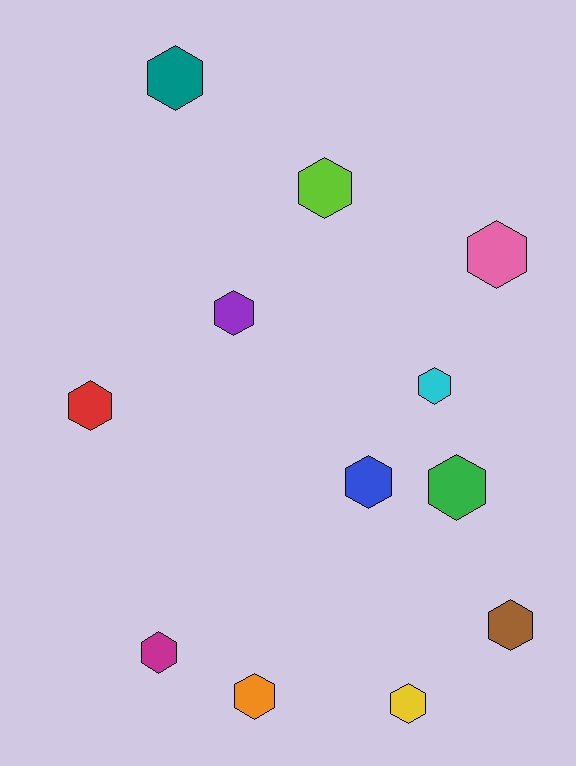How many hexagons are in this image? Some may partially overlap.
There are 12 hexagons.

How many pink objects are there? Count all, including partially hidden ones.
There is 1 pink object.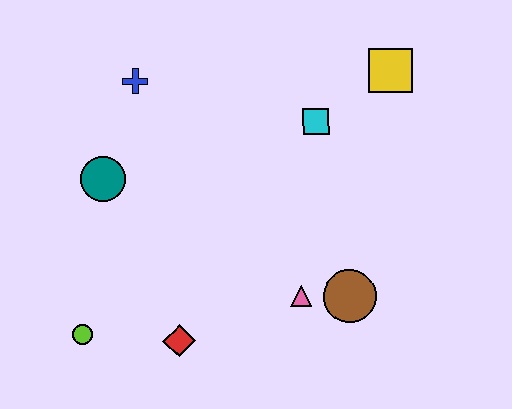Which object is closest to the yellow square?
The cyan square is closest to the yellow square.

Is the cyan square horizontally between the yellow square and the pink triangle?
Yes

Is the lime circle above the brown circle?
No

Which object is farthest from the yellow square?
The lime circle is farthest from the yellow square.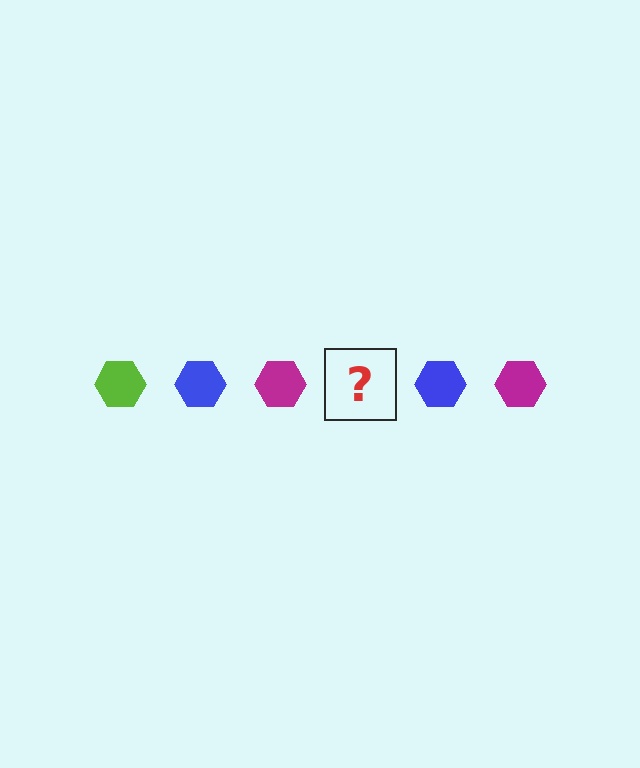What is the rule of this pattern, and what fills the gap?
The rule is that the pattern cycles through lime, blue, magenta hexagons. The gap should be filled with a lime hexagon.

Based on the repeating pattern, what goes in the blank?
The blank should be a lime hexagon.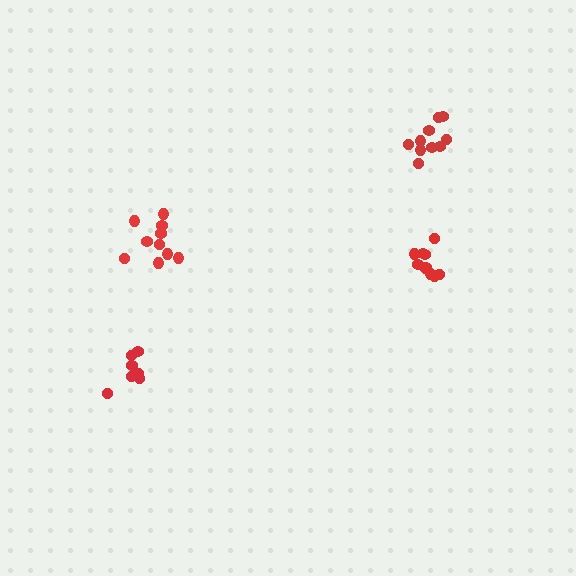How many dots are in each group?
Group 1: 10 dots, Group 2: 10 dots, Group 3: 10 dots, Group 4: 7 dots (37 total).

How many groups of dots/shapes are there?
There are 4 groups.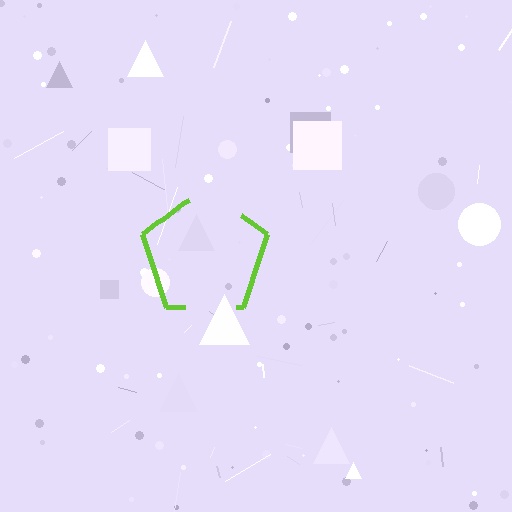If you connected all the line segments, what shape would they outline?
They would outline a pentagon.